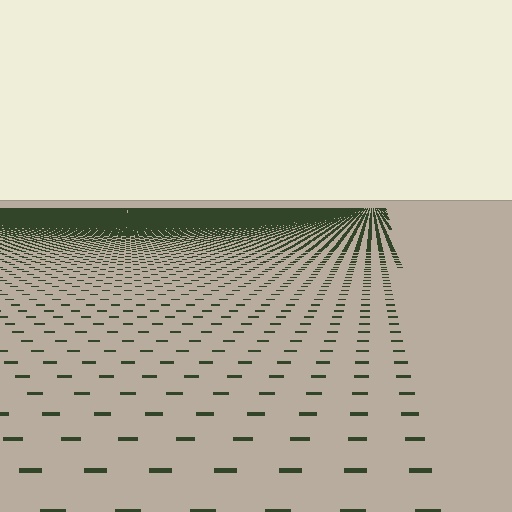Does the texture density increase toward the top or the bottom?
Density increases toward the top.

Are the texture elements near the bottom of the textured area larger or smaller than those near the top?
Larger. Near the bottom, elements are closer to the viewer and appear at a bigger on-screen size.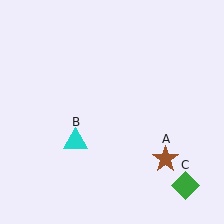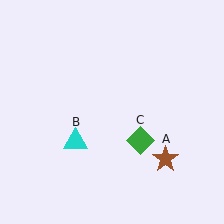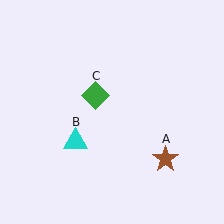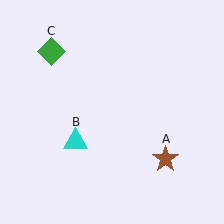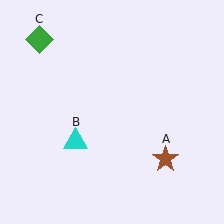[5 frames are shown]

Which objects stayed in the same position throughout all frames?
Brown star (object A) and cyan triangle (object B) remained stationary.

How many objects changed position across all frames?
1 object changed position: green diamond (object C).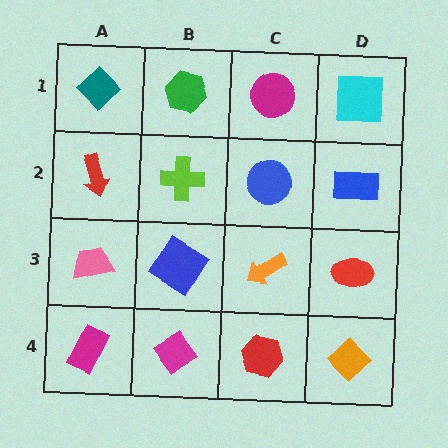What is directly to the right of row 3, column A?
A blue diamond.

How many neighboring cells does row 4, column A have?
2.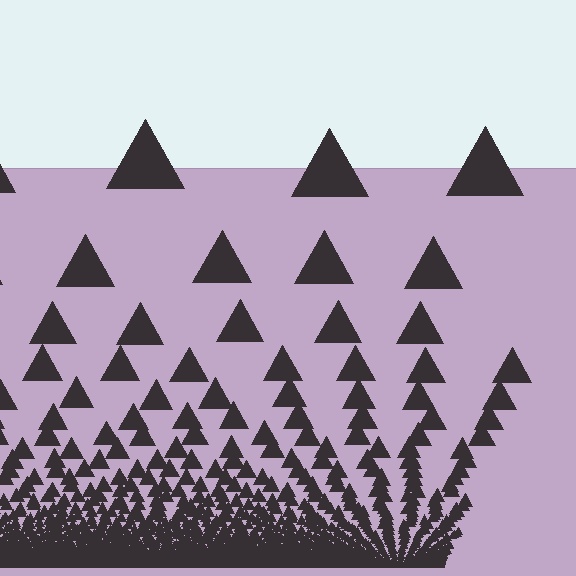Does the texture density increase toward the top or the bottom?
Density increases toward the bottom.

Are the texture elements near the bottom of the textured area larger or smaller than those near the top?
Smaller. The gradient is inverted — elements near the bottom are smaller and denser.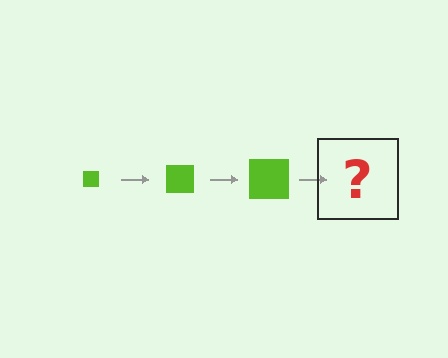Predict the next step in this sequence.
The next step is a lime square, larger than the previous one.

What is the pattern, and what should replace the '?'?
The pattern is that the square gets progressively larger each step. The '?' should be a lime square, larger than the previous one.